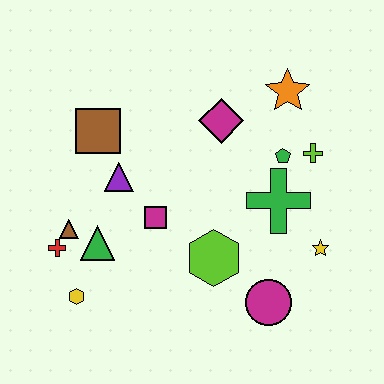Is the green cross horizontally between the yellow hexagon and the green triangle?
No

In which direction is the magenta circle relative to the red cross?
The magenta circle is to the right of the red cross.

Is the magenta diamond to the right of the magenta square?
Yes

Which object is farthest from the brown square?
The yellow star is farthest from the brown square.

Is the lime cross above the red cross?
Yes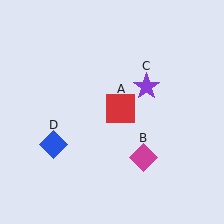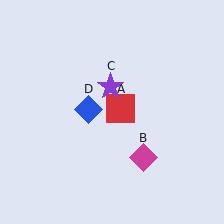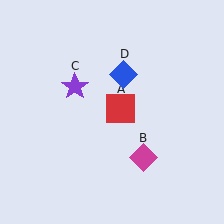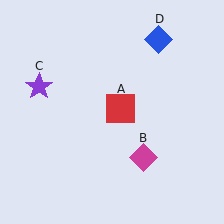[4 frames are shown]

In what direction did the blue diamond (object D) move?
The blue diamond (object D) moved up and to the right.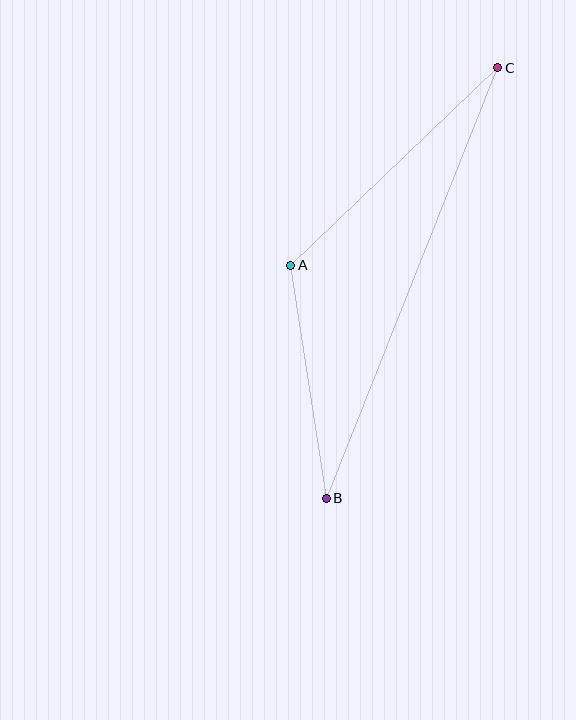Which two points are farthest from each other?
Points B and C are farthest from each other.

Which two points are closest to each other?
Points A and B are closest to each other.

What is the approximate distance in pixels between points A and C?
The distance between A and C is approximately 286 pixels.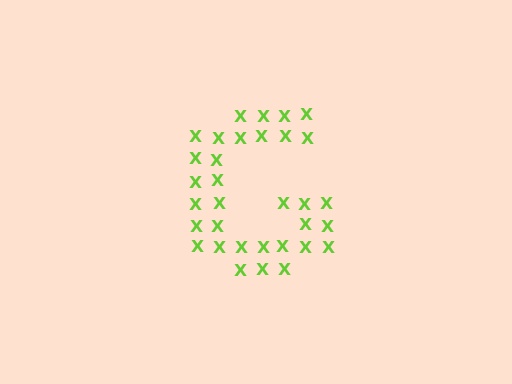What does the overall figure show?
The overall figure shows the letter G.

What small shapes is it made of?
It is made of small letter X's.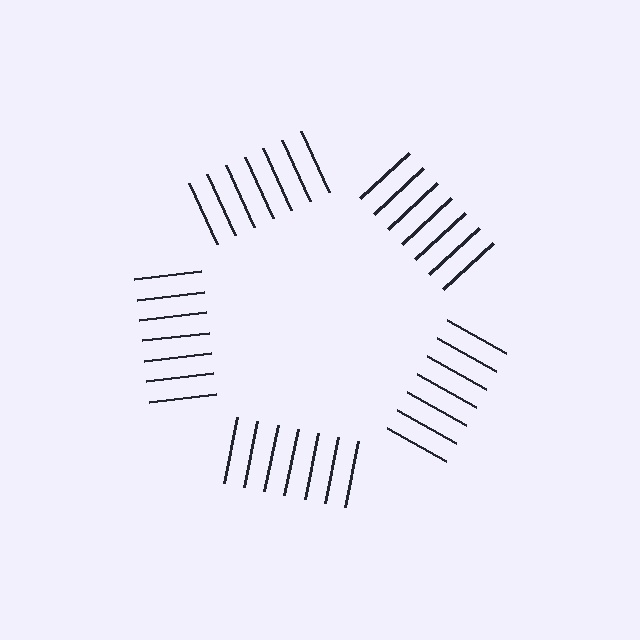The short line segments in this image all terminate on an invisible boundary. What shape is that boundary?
An illusory pentagon — the line segments terminate on its edges but no continuous stroke is drawn.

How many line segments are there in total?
35 — 7 along each of the 5 edges.